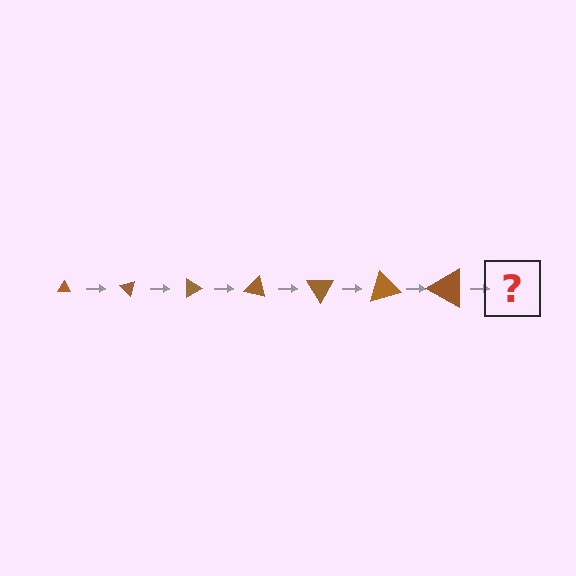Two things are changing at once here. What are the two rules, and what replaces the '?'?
The two rules are that the triangle grows larger each step and it rotates 45 degrees each step. The '?' should be a triangle, larger than the previous one and rotated 315 degrees from the start.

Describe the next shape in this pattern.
It should be a triangle, larger than the previous one and rotated 315 degrees from the start.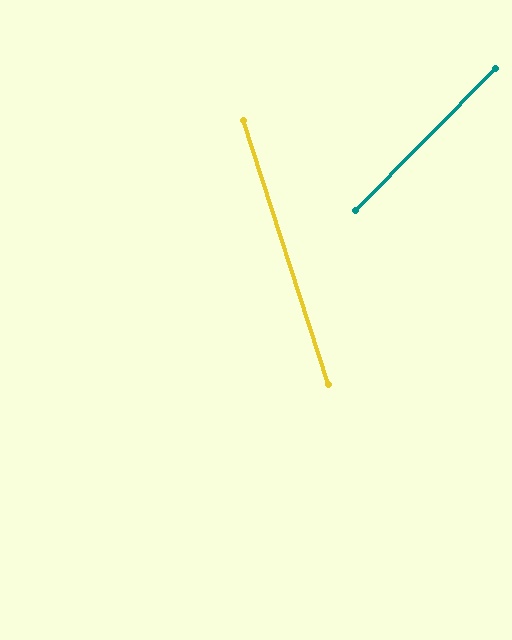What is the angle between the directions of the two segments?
Approximately 62 degrees.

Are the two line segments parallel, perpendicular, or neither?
Neither parallel nor perpendicular — they differ by about 62°.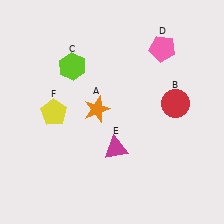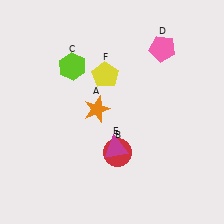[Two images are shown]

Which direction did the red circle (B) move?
The red circle (B) moved left.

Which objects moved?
The objects that moved are: the red circle (B), the yellow pentagon (F).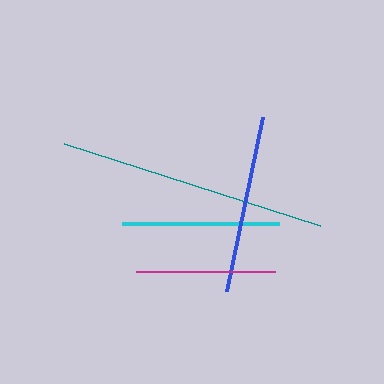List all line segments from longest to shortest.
From longest to shortest: teal, blue, cyan, magenta.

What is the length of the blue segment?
The blue segment is approximately 178 pixels long.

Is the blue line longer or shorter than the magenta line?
The blue line is longer than the magenta line.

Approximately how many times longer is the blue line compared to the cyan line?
The blue line is approximately 1.1 times the length of the cyan line.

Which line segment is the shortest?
The magenta line is the shortest at approximately 139 pixels.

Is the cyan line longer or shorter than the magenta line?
The cyan line is longer than the magenta line.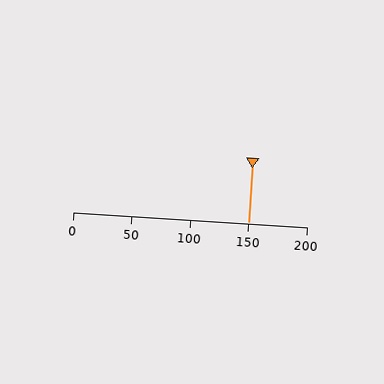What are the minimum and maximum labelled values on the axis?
The axis runs from 0 to 200.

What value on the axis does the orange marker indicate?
The marker indicates approximately 150.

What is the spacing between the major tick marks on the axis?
The major ticks are spaced 50 apart.